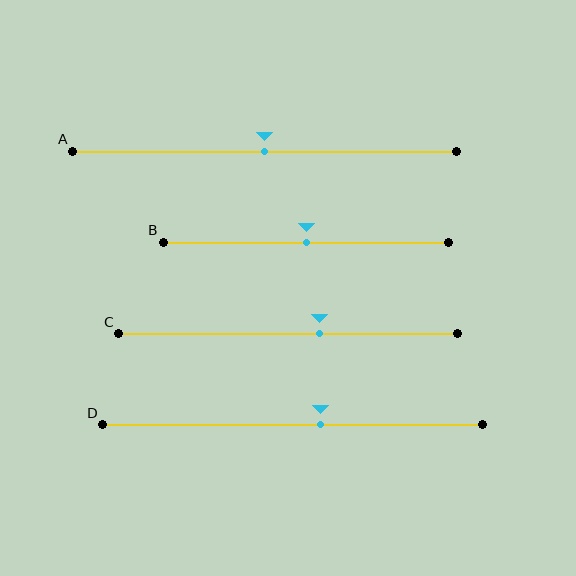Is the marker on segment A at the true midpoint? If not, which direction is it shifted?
Yes, the marker on segment A is at the true midpoint.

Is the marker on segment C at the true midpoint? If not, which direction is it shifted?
No, the marker on segment C is shifted to the right by about 9% of the segment length.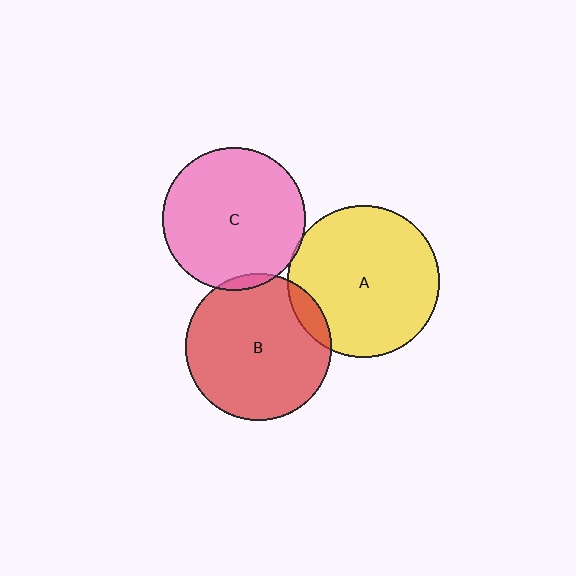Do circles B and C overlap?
Yes.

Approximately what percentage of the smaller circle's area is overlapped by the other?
Approximately 5%.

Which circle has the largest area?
Circle A (yellow).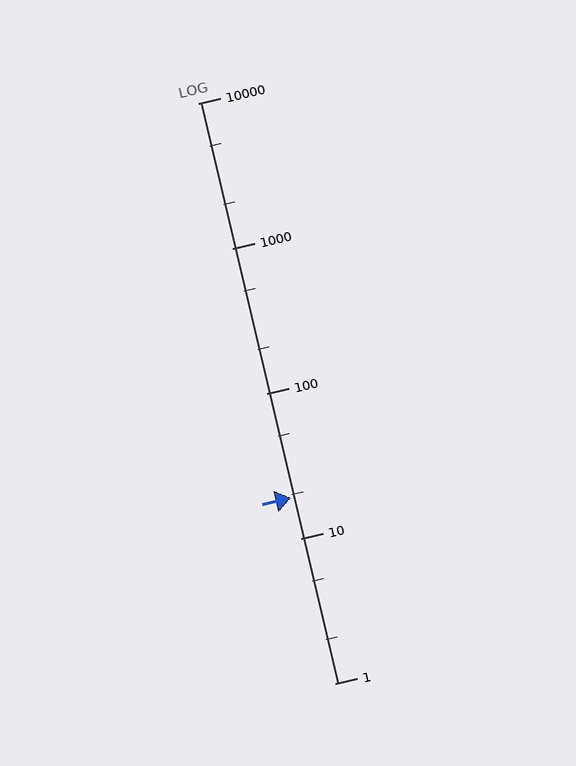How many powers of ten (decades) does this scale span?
The scale spans 4 decades, from 1 to 10000.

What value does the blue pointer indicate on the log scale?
The pointer indicates approximately 19.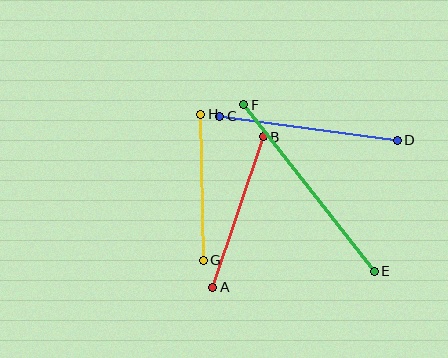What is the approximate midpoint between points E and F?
The midpoint is at approximately (309, 188) pixels.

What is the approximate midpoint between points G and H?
The midpoint is at approximately (202, 187) pixels.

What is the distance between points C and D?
The distance is approximately 179 pixels.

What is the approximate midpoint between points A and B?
The midpoint is at approximately (238, 212) pixels.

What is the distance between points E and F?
The distance is approximately 211 pixels.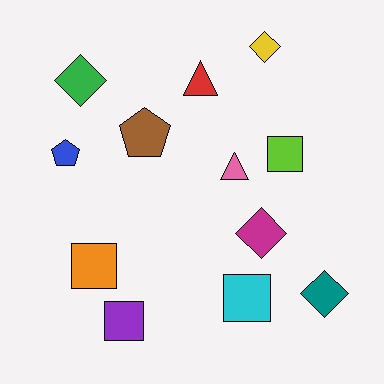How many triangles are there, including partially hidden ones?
There are 2 triangles.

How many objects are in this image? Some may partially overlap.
There are 12 objects.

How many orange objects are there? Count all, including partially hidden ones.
There is 1 orange object.